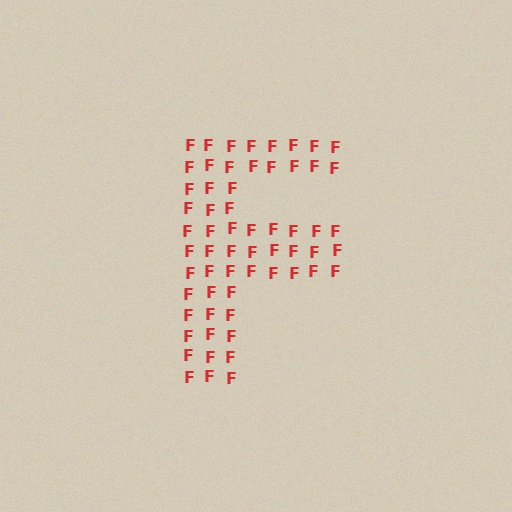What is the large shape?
The large shape is the letter F.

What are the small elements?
The small elements are letter F's.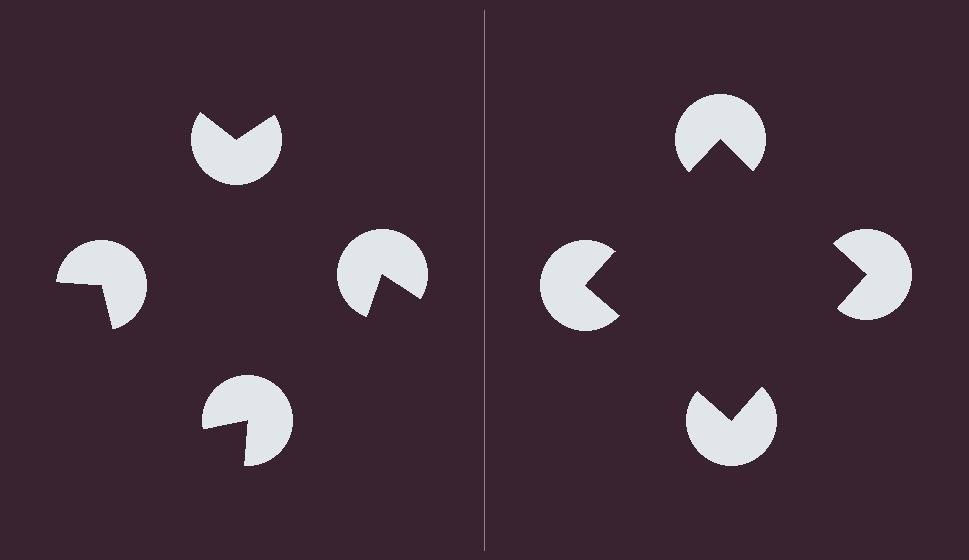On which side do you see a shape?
An illusory square appears on the right side. On the left side the wedge cuts are rotated, so no coherent shape forms.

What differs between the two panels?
The pac-man discs are positioned identically on both sides; only the wedge orientations differ. On the right they align to a square; on the left they are misaligned.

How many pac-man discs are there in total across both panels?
8 — 4 on each side.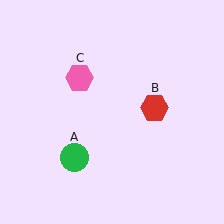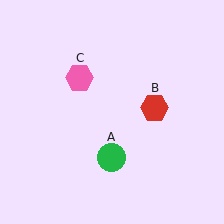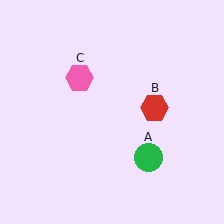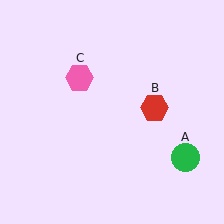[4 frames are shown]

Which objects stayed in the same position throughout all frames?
Red hexagon (object B) and pink hexagon (object C) remained stationary.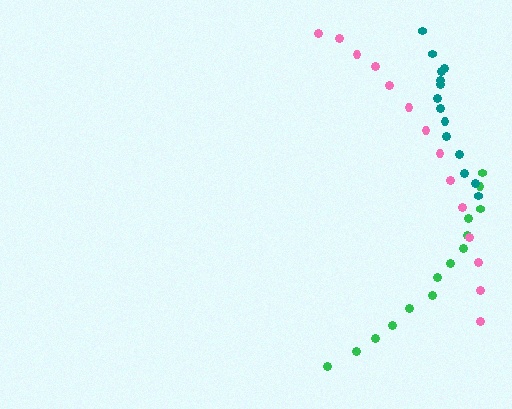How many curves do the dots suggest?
There are 3 distinct paths.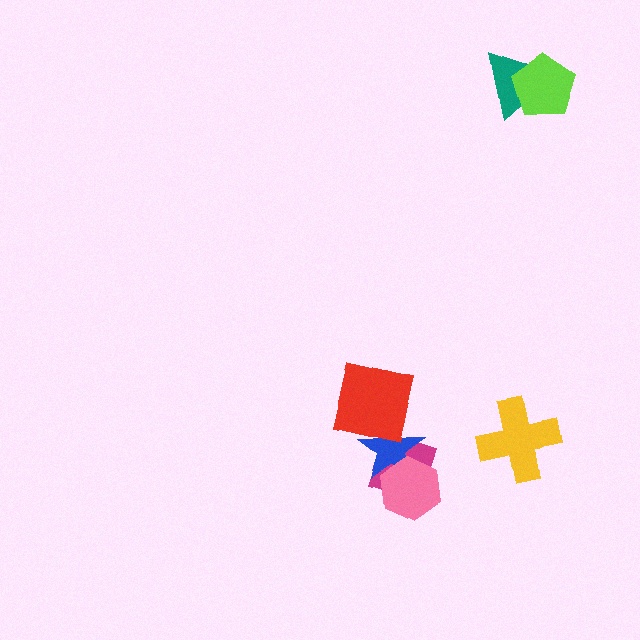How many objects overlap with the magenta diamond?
3 objects overlap with the magenta diamond.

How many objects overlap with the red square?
2 objects overlap with the red square.